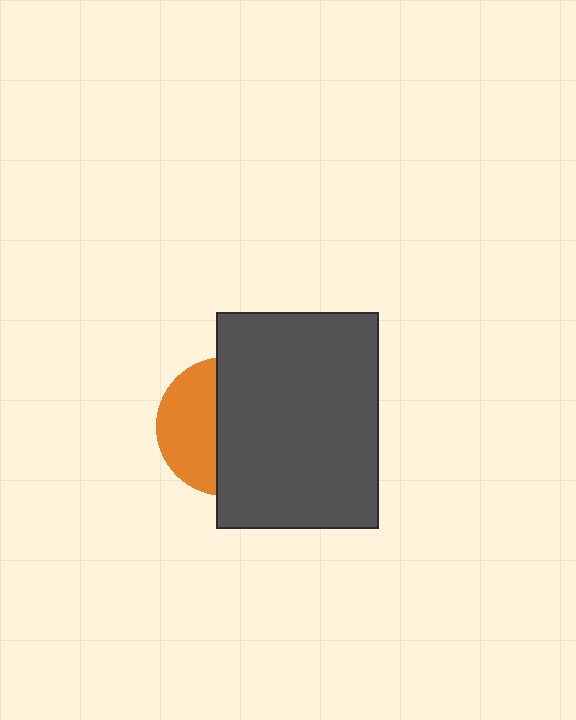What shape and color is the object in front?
The object in front is a dark gray rectangle.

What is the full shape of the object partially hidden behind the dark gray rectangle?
The partially hidden object is an orange circle.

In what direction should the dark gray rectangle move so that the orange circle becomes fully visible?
The dark gray rectangle should move right. That is the shortest direction to clear the overlap and leave the orange circle fully visible.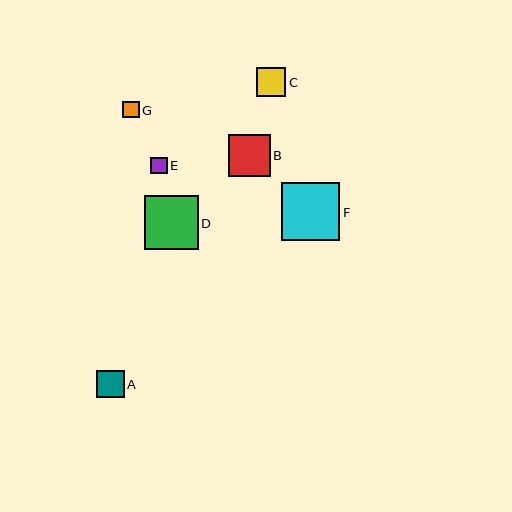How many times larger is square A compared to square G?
Square A is approximately 1.7 times the size of square G.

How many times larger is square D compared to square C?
Square D is approximately 1.9 times the size of square C.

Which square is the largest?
Square F is the largest with a size of approximately 58 pixels.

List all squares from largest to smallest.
From largest to smallest: F, D, B, C, A, G, E.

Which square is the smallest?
Square E is the smallest with a size of approximately 16 pixels.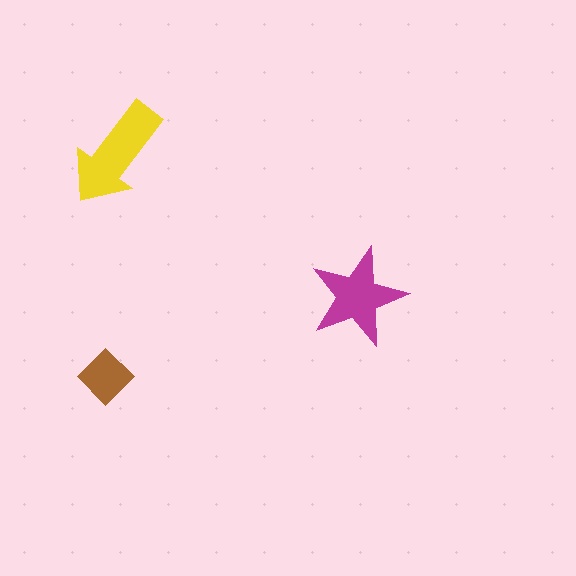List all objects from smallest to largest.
The brown diamond, the magenta star, the yellow arrow.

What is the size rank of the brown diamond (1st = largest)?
3rd.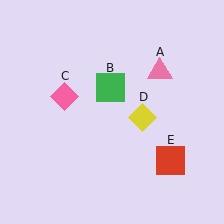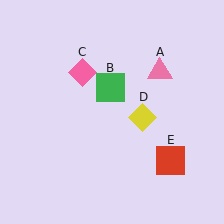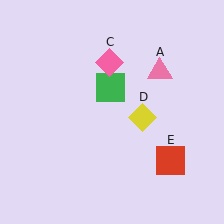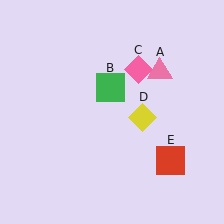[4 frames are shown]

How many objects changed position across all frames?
1 object changed position: pink diamond (object C).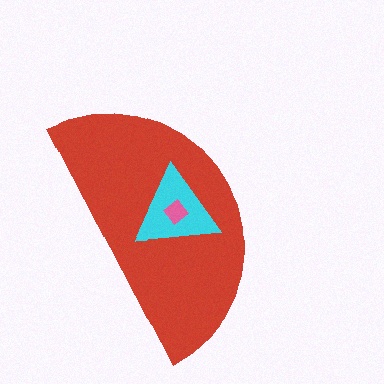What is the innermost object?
The pink diamond.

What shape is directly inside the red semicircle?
The cyan triangle.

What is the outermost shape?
The red semicircle.